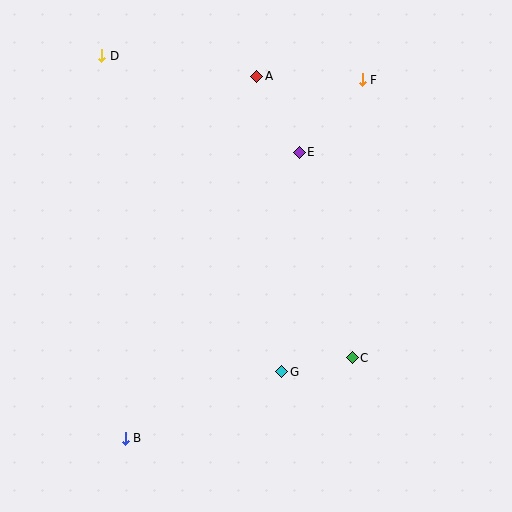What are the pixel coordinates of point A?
Point A is at (257, 76).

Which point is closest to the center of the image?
Point E at (299, 152) is closest to the center.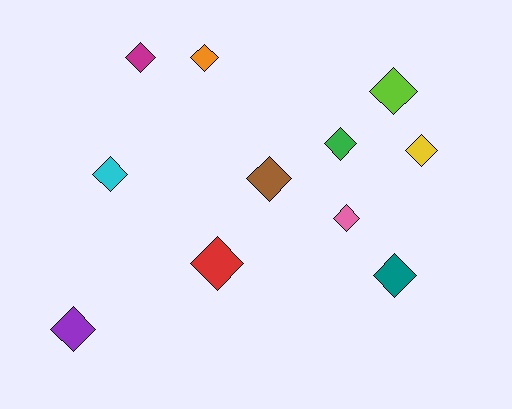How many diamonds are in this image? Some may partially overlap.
There are 11 diamonds.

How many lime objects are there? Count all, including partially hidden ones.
There is 1 lime object.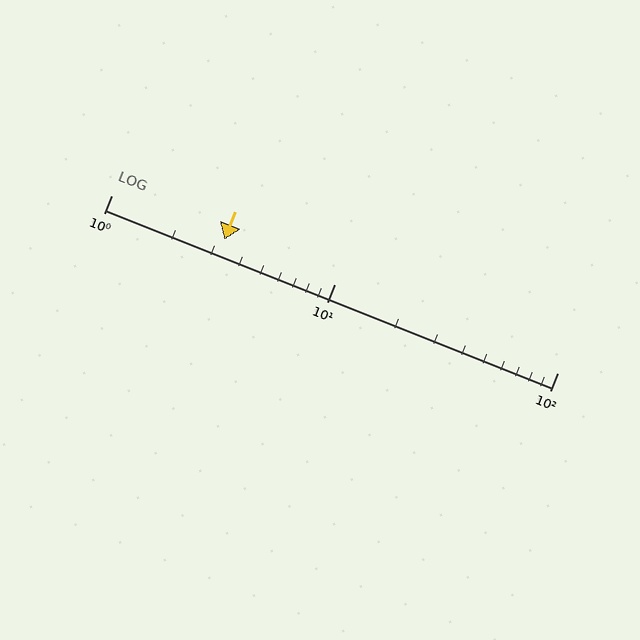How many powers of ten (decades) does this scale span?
The scale spans 2 decades, from 1 to 100.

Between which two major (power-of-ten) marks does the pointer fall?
The pointer is between 1 and 10.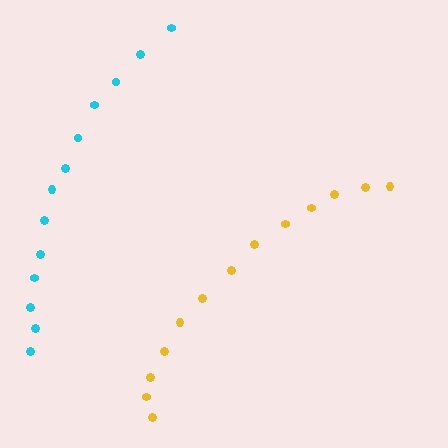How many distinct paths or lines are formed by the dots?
There are 2 distinct paths.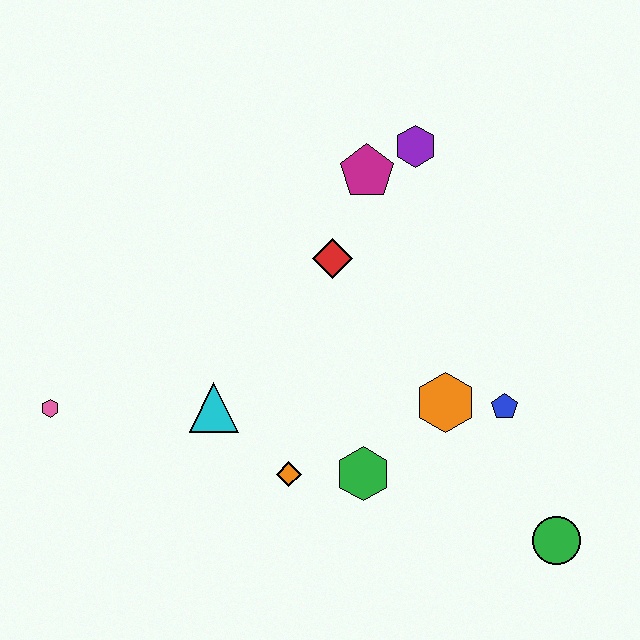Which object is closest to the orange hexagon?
The blue pentagon is closest to the orange hexagon.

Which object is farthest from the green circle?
The pink hexagon is farthest from the green circle.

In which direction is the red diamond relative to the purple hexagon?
The red diamond is below the purple hexagon.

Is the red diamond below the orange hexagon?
No